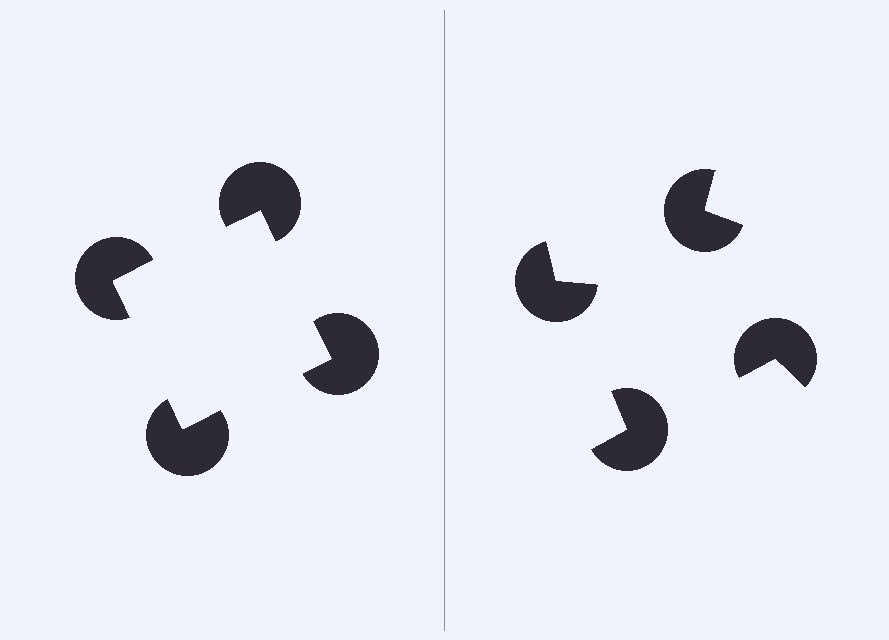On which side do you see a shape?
An illusory square appears on the left side. On the right side the wedge cuts are rotated, so no coherent shape forms.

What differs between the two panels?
The pac-man discs are positioned identically on both sides; only the wedge orientations differ. On the left they align to a square; on the right they are misaligned.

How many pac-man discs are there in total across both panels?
8 — 4 on each side.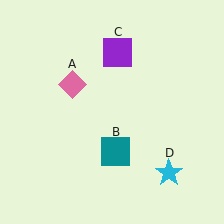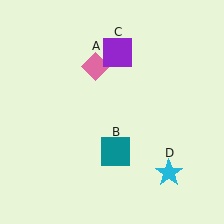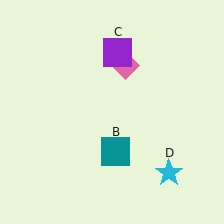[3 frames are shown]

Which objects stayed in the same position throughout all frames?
Teal square (object B) and purple square (object C) and cyan star (object D) remained stationary.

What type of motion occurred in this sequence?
The pink diamond (object A) rotated clockwise around the center of the scene.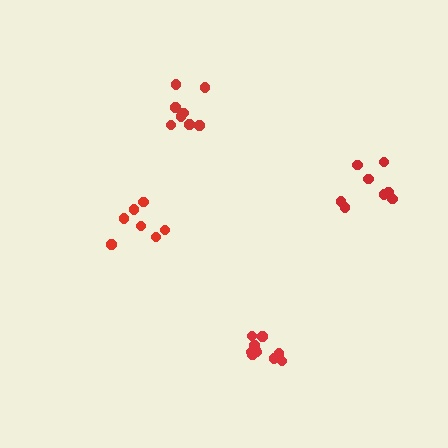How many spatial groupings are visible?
There are 4 spatial groupings.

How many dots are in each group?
Group 1: 7 dots, Group 2: 8 dots, Group 3: 8 dots, Group 4: 10 dots (33 total).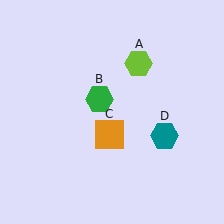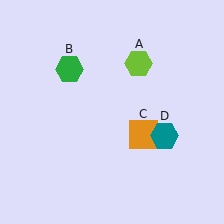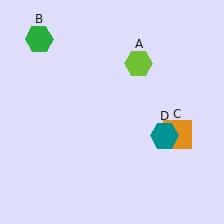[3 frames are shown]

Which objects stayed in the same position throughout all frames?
Lime hexagon (object A) and teal hexagon (object D) remained stationary.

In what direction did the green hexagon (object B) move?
The green hexagon (object B) moved up and to the left.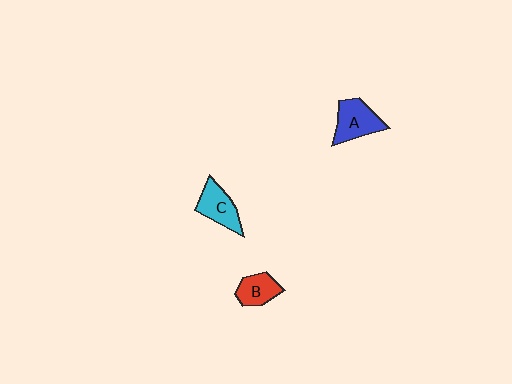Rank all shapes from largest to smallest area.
From largest to smallest: A (blue), C (cyan), B (red).